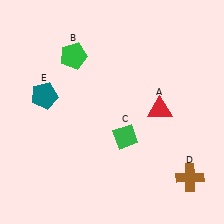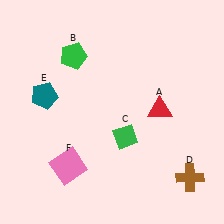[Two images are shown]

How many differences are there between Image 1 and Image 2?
There is 1 difference between the two images.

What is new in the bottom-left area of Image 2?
A pink square (F) was added in the bottom-left area of Image 2.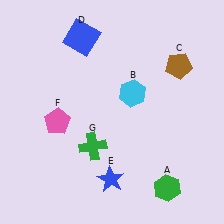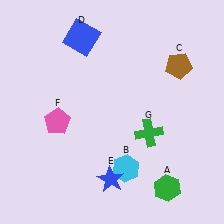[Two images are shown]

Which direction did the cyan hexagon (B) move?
The cyan hexagon (B) moved down.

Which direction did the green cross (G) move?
The green cross (G) moved right.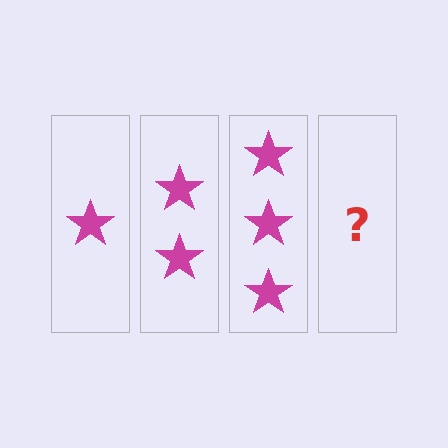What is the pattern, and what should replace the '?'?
The pattern is that each step adds one more star. The '?' should be 4 stars.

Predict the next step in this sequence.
The next step is 4 stars.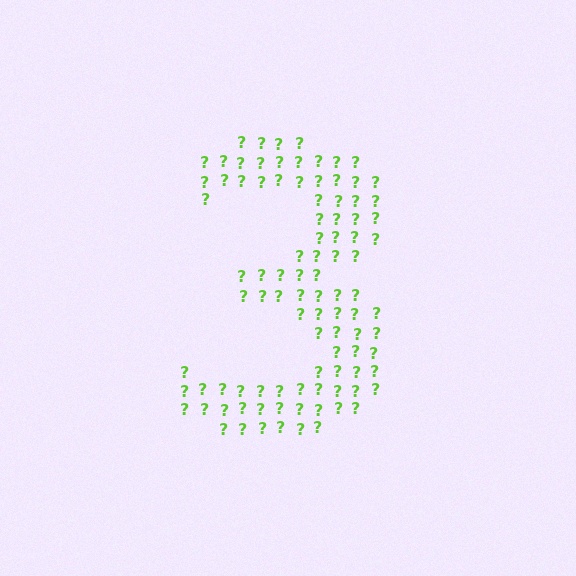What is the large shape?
The large shape is the digit 3.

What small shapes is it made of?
It is made of small question marks.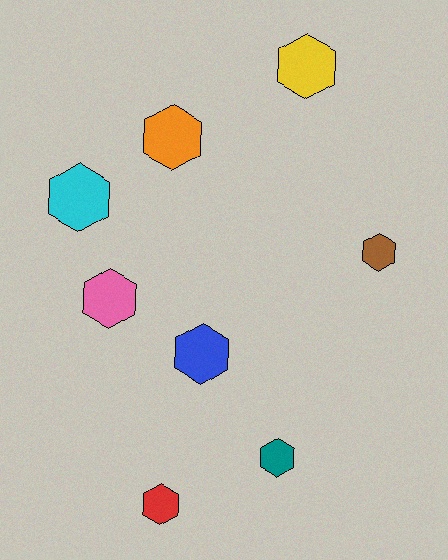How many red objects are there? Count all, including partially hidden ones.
There is 1 red object.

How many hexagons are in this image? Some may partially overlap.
There are 8 hexagons.